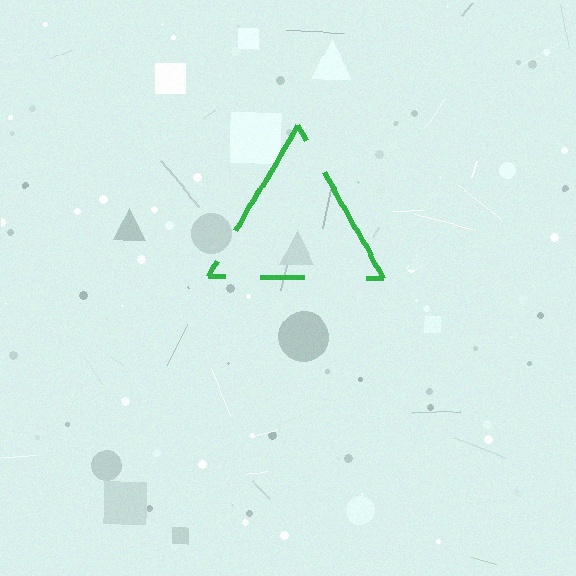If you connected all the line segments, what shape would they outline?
They would outline a triangle.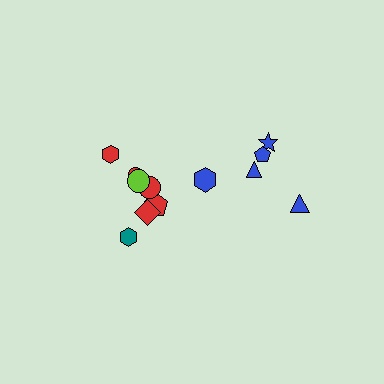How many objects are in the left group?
There are 7 objects.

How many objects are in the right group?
There are 5 objects.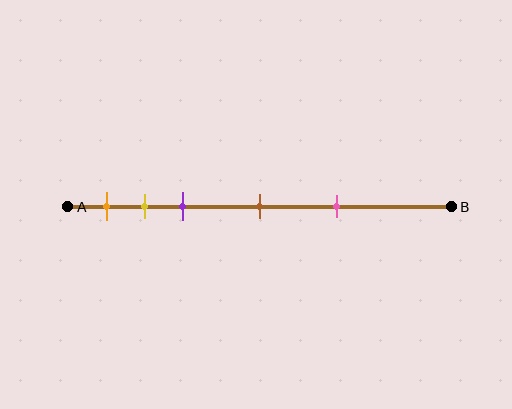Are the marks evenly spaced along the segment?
No, the marks are not evenly spaced.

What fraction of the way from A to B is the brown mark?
The brown mark is approximately 50% (0.5) of the way from A to B.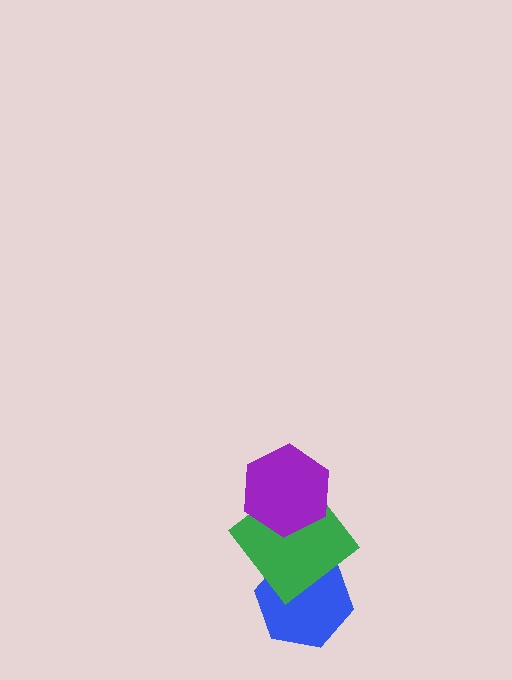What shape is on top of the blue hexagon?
The green diamond is on top of the blue hexagon.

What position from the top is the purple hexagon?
The purple hexagon is 1st from the top.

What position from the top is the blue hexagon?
The blue hexagon is 3rd from the top.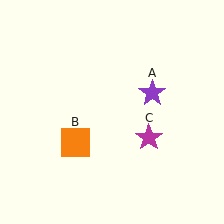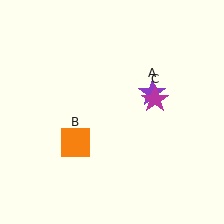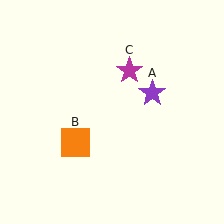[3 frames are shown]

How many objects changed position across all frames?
1 object changed position: magenta star (object C).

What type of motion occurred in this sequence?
The magenta star (object C) rotated counterclockwise around the center of the scene.